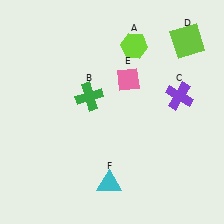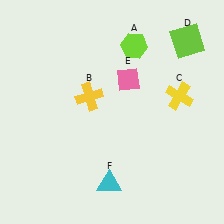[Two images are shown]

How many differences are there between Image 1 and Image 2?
There are 2 differences between the two images.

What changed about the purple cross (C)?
In Image 1, C is purple. In Image 2, it changed to yellow.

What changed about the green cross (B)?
In Image 1, B is green. In Image 2, it changed to yellow.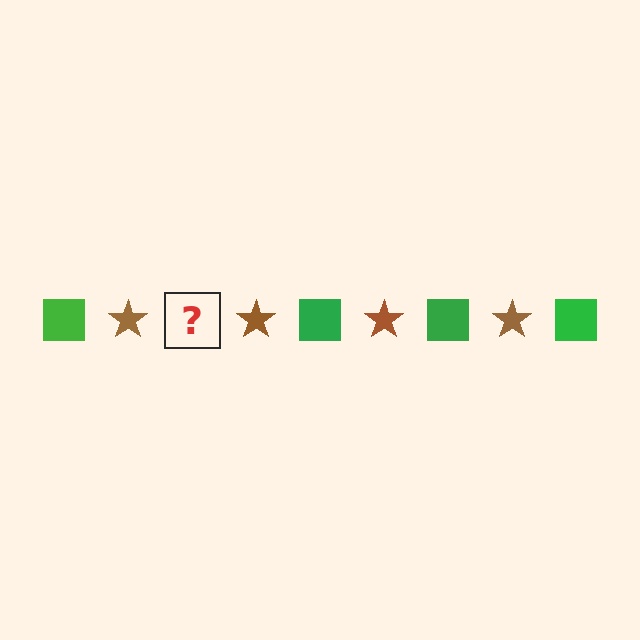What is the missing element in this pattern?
The missing element is a green square.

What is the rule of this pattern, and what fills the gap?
The rule is that the pattern alternates between green square and brown star. The gap should be filled with a green square.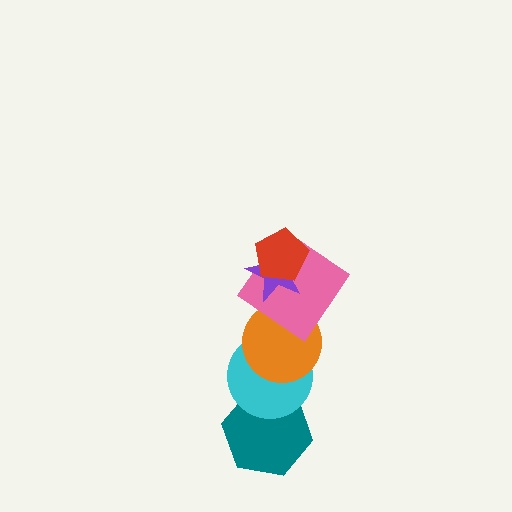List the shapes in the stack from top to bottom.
From top to bottom: the red pentagon, the purple star, the pink diamond, the orange circle, the cyan circle, the teal hexagon.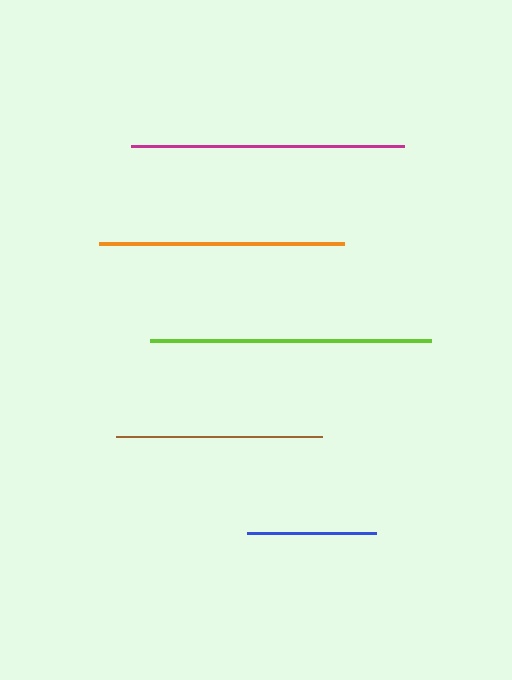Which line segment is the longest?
The lime line is the longest at approximately 280 pixels.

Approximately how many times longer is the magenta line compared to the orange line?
The magenta line is approximately 1.1 times the length of the orange line.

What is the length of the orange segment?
The orange segment is approximately 245 pixels long.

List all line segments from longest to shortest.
From longest to shortest: lime, magenta, orange, brown, blue.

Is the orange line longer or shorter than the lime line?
The lime line is longer than the orange line.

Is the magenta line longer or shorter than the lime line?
The lime line is longer than the magenta line.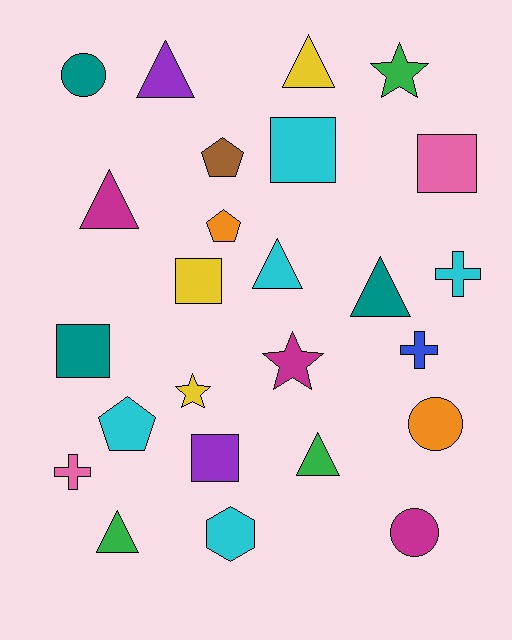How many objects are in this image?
There are 25 objects.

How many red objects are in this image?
There are no red objects.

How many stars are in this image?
There are 3 stars.